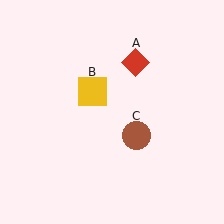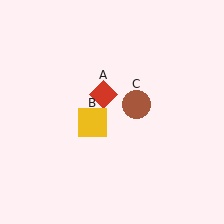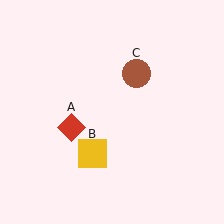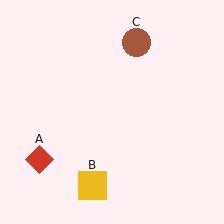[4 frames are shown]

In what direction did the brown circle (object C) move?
The brown circle (object C) moved up.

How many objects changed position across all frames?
3 objects changed position: red diamond (object A), yellow square (object B), brown circle (object C).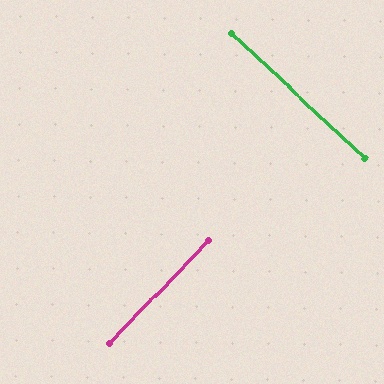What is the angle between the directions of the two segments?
Approximately 89 degrees.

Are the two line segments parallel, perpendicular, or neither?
Perpendicular — they meet at approximately 89°.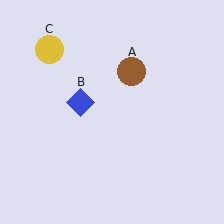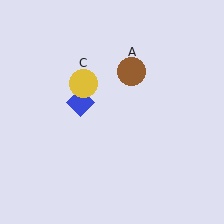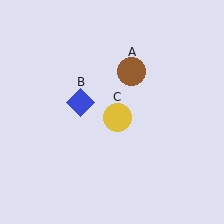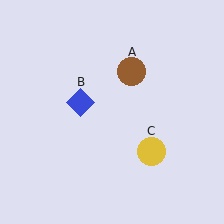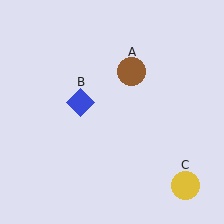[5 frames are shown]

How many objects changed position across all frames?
1 object changed position: yellow circle (object C).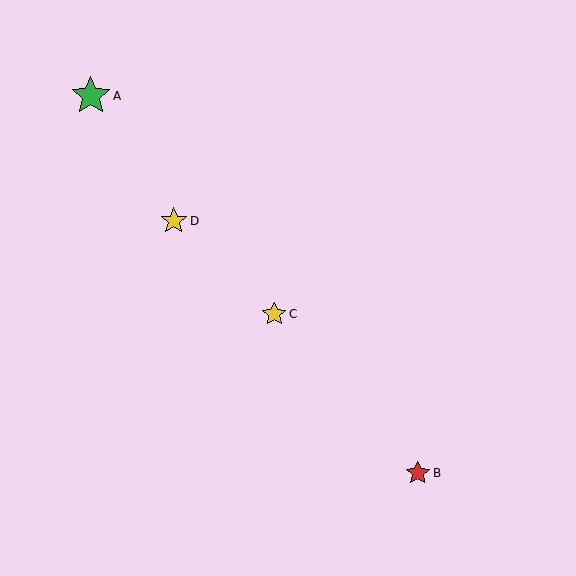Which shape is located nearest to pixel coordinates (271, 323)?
The yellow star (labeled C) at (274, 314) is nearest to that location.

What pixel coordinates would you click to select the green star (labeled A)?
Click at (91, 96) to select the green star A.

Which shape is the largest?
The green star (labeled A) is the largest.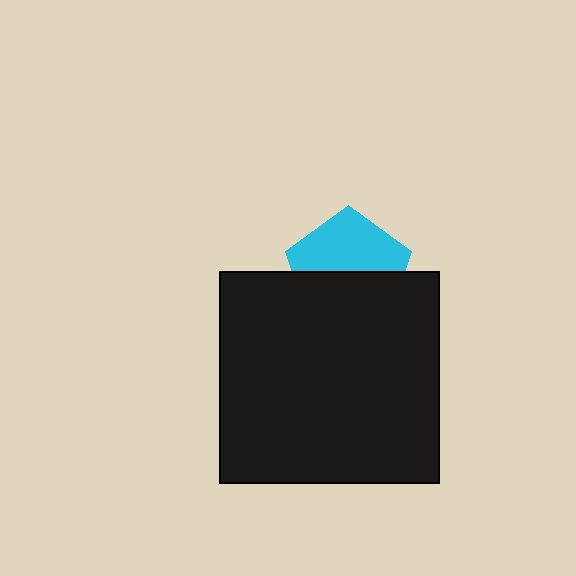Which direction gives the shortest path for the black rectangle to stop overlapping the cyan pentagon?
Moving down gives the shortest separation.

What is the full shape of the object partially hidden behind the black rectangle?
The partially hidden object is a cyan pentagon.